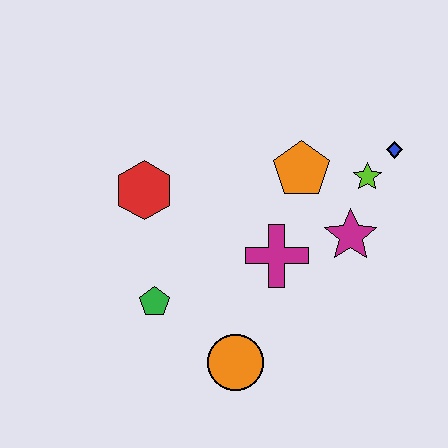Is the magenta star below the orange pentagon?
Yes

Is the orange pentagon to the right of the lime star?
No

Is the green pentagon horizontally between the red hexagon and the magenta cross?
Yes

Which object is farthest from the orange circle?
The blue diamond is farthest from the orange circle.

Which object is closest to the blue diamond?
The lime star is closest to the blue diamond.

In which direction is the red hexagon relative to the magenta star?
The red hexagon is to the left of the magenta star.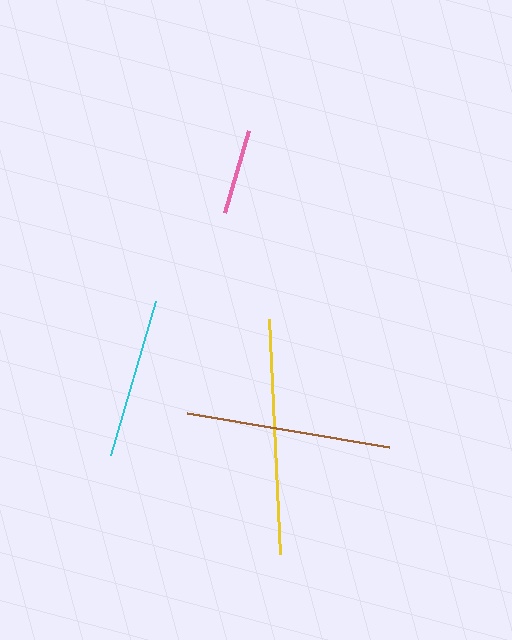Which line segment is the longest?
The yellow line is the longest at approximately 235 pixels.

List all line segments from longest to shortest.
From longest to shortest: yellow, brown, cyan, pink.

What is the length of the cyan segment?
The cyan segment is approximately 160 pixels long.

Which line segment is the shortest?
The pink line is the shortest at approximately 86 pixels.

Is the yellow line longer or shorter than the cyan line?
The yellow line is longer than the cyan line.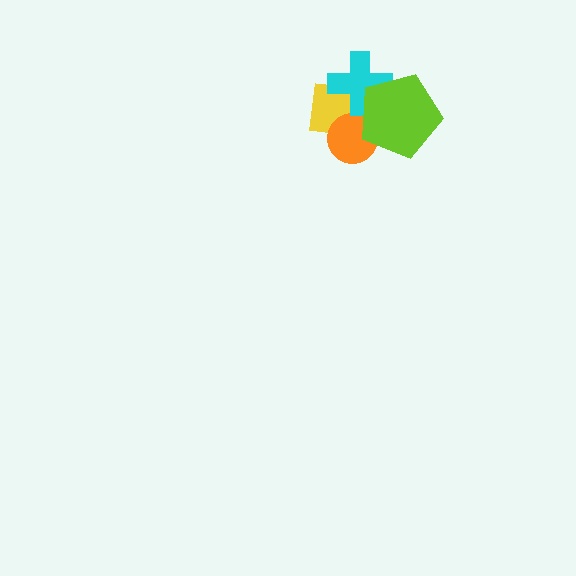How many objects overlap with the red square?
4 objects overlap with the red square.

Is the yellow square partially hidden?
Yes, it is partially covered by another shape.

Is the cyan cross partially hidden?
Yes, it is partially covered by another shape.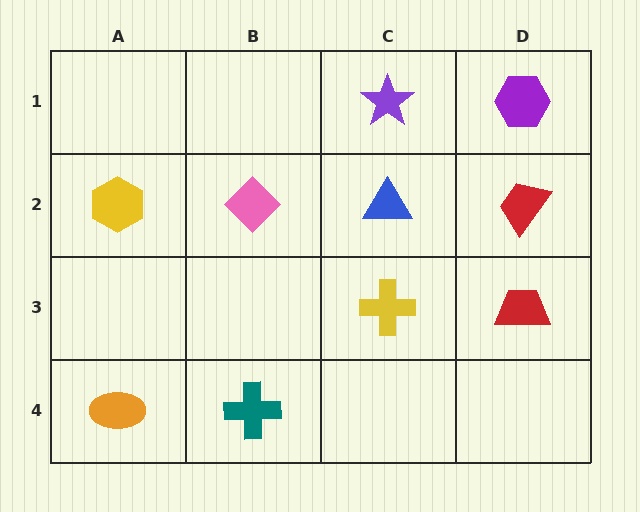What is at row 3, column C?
A yellow cross.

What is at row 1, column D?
A purple hexagon.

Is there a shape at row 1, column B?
No, that cell is empty.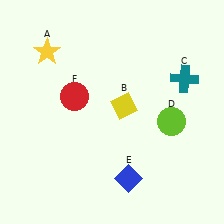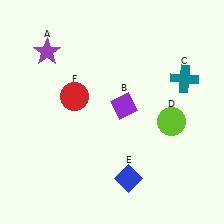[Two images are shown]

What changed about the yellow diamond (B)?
In Image 1, B is yellow. In Image 2, it changed to purple.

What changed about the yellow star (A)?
In Image 1, A is yellow. In Image 2, it changed to purple.